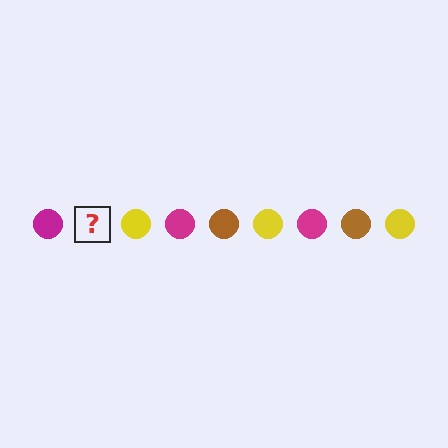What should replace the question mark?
The question mark should be replaced with a brown circle.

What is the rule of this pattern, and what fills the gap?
The rule is that the pattern cycles through magenta, brown, yellow circles. The gap should be filled with a brown circle.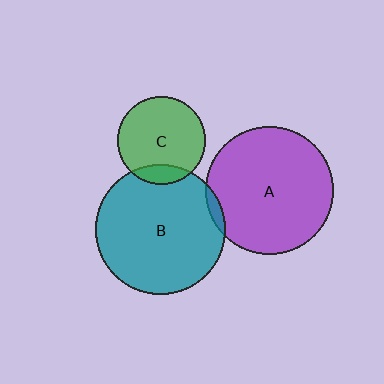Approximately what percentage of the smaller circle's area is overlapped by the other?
Approximately 5%.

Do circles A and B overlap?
Yes.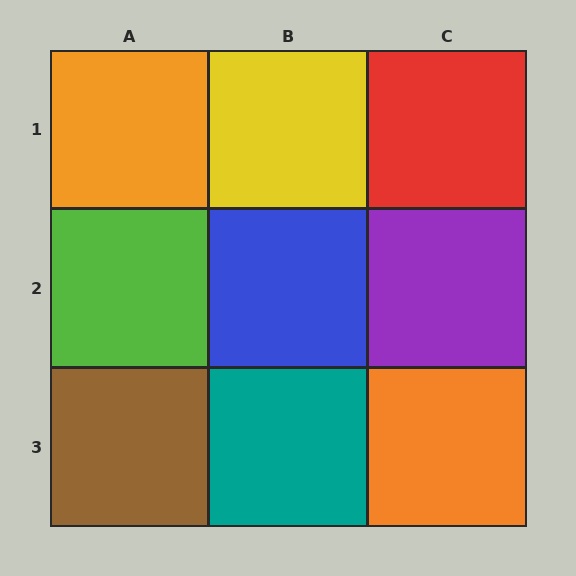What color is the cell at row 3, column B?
Teal.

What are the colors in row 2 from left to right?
Lime, blue, purple.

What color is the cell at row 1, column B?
Yellow.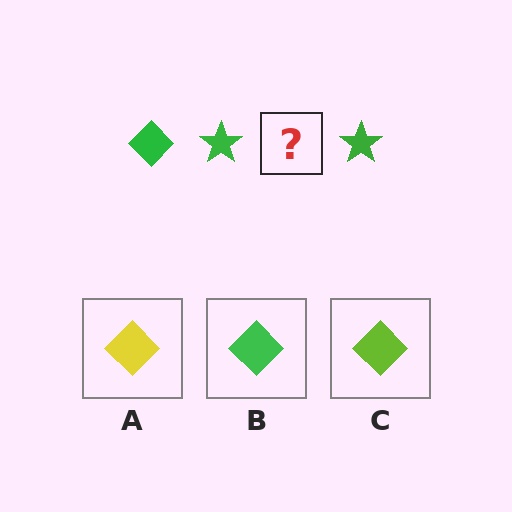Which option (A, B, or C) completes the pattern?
B.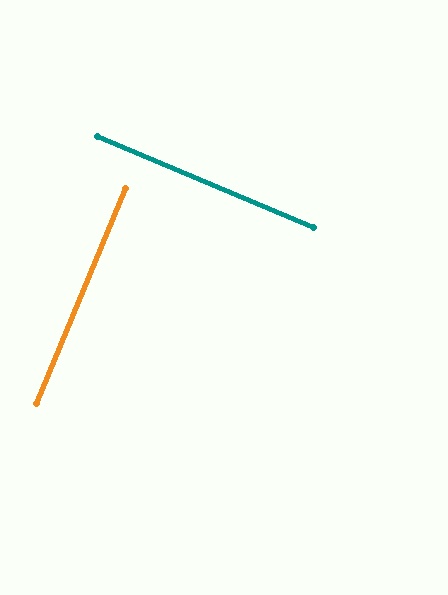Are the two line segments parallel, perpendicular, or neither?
Perpendicular — they meet at approximately 90°.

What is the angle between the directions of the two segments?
Approximately 90 degrees.